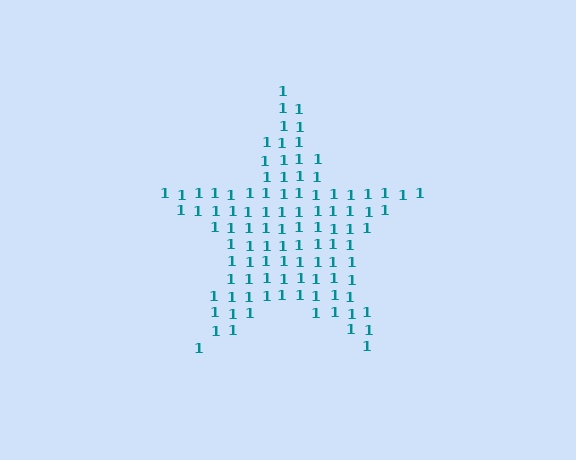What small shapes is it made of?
It is made of small digit 1's.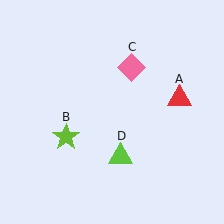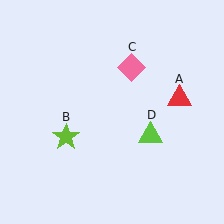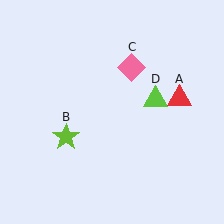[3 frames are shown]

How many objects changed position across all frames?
1 object changed position: lime triangle (object D).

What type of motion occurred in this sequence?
The lime triangle (object D) rotated counterclockwise around the center of the scene.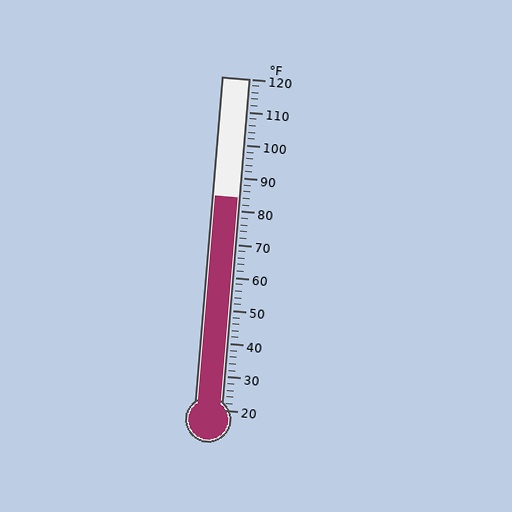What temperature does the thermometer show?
The thermometer shows approximately 84°F.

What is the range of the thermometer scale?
The thermometer scale ranges from 20°F to 120°F.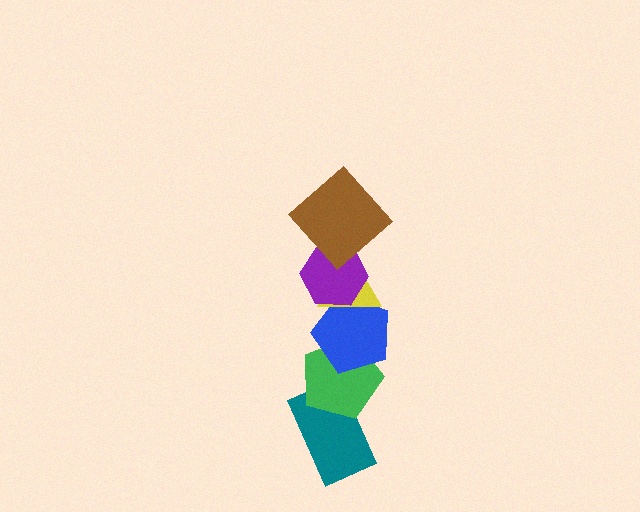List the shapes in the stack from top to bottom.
From top to bottom: the brown diamond, the purple hexagon, the yellow triangle, the blue pentagon, the green pentagon, the teal rectangle.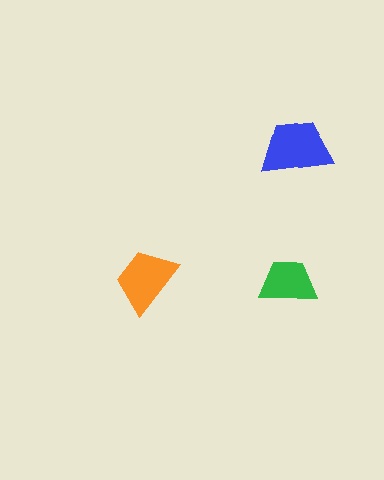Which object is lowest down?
The green trapezoid is bottommost.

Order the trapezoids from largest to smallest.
the blue one, the orange one, the green one.